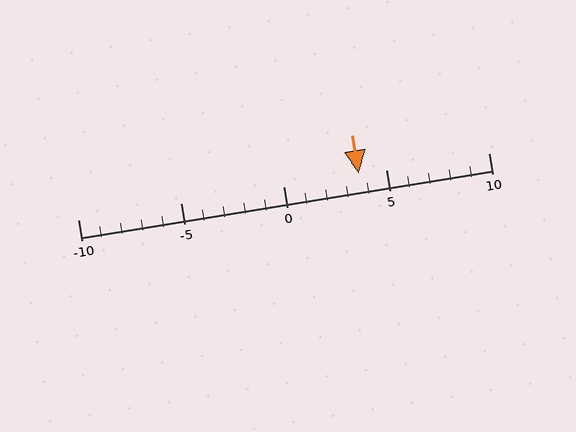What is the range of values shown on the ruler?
The ruler shows values from -10 to 10.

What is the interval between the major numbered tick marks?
The major tick marks are spaced 5 units apart.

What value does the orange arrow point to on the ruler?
The orange arrow points to approximately 4.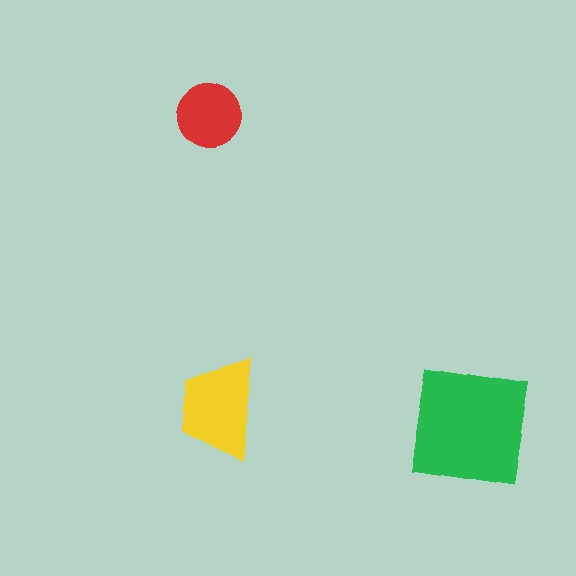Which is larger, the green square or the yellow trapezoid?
The green square.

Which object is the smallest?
The red circle.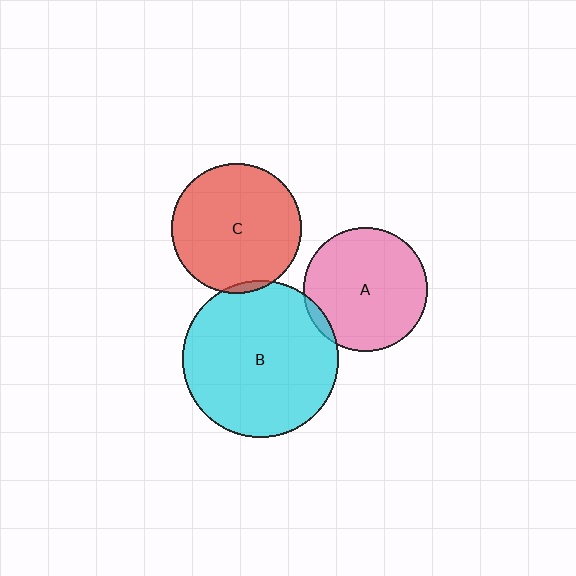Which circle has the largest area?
Circle B (cyan).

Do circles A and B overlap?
Yes.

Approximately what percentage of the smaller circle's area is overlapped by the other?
Approximately 5%.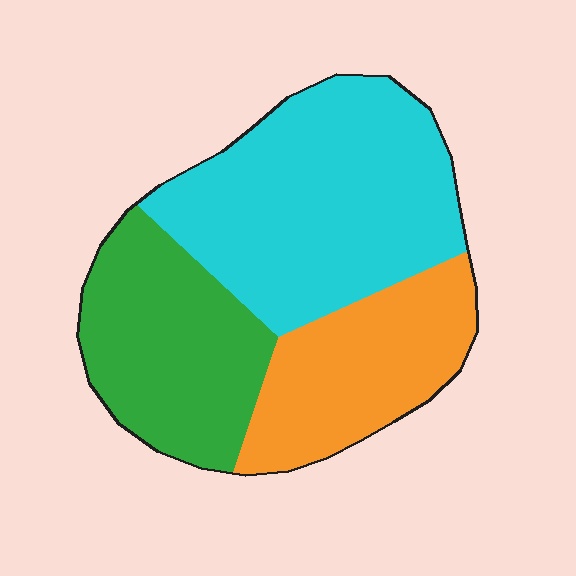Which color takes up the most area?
Cyan, at roughly 45%.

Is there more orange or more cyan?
Cyan.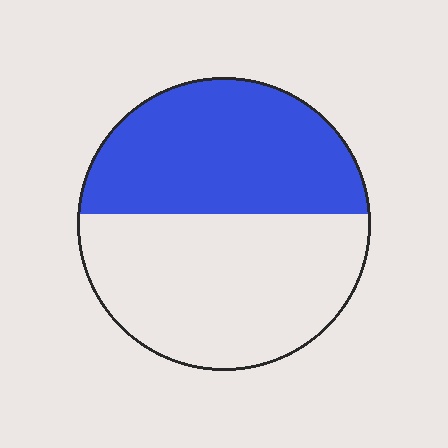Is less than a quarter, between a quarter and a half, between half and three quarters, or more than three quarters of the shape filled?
Between a quarter and a half.